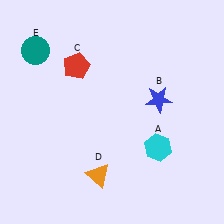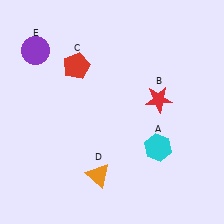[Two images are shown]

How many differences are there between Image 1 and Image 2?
There are 2 differences between the two images.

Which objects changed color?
B changed from blue to red. E changed from teal to purple.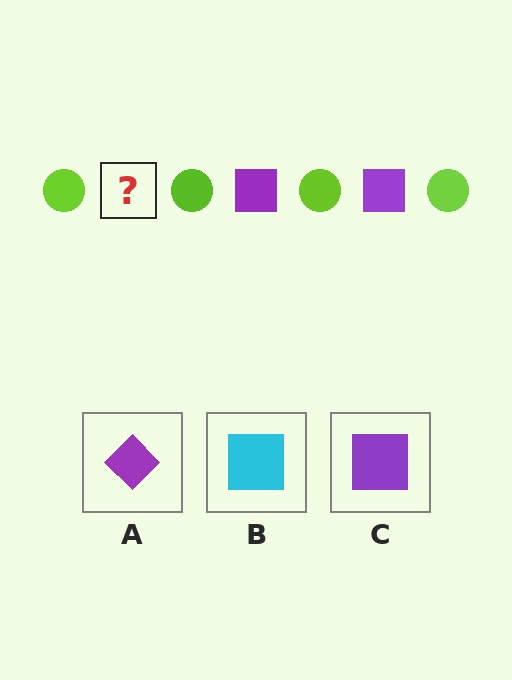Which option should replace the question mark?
Option C.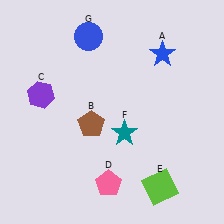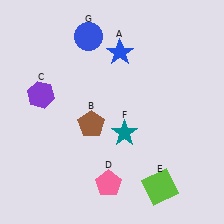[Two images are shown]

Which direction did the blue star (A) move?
The blue star (A) moved left.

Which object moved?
The blue star (A) moved left.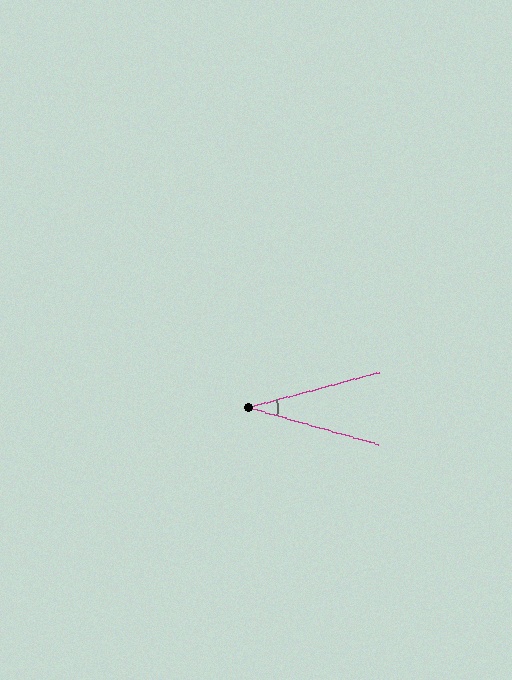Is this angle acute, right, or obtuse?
It is acute.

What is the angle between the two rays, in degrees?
Approximately 31 degrees.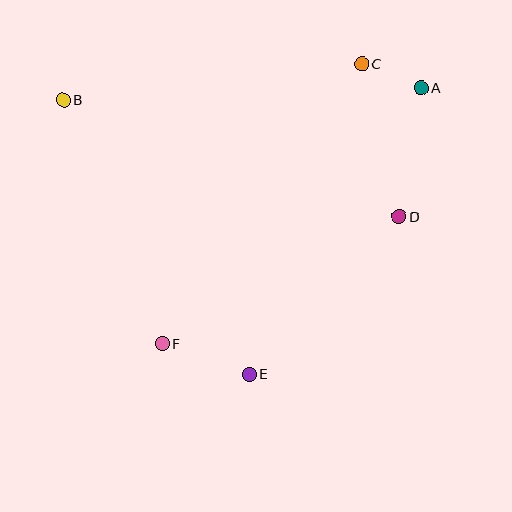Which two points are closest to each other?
Points A and C are closest to each other.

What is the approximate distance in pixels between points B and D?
The distance between B and D is approximately 355 pixels.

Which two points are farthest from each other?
Points A and F are farthest from each other.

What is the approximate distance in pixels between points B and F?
The distance between B and F is approximately 263 pixels.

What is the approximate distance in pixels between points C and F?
The distance between C and F is approximately 344 pixels.